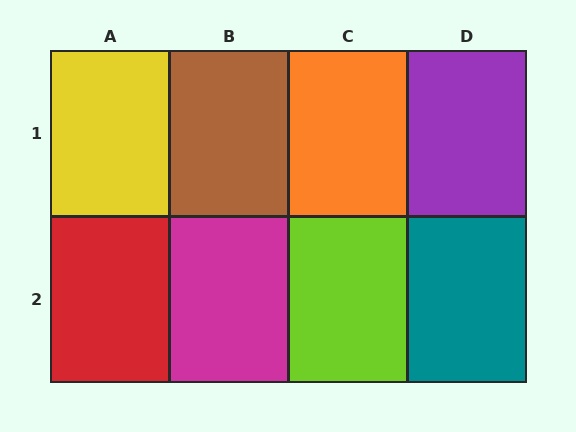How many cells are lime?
1 cell is lime.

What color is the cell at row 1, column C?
Orange.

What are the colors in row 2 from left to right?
Red, magenta, lime, teal.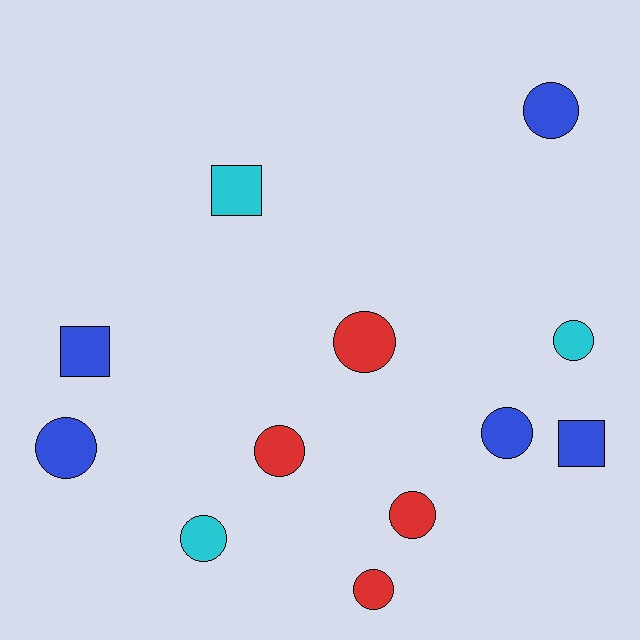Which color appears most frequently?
Blue, with 5 objects.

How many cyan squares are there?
There is 1 cyan square.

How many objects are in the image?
There are 12 objects.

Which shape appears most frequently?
Circle, with 9 objects.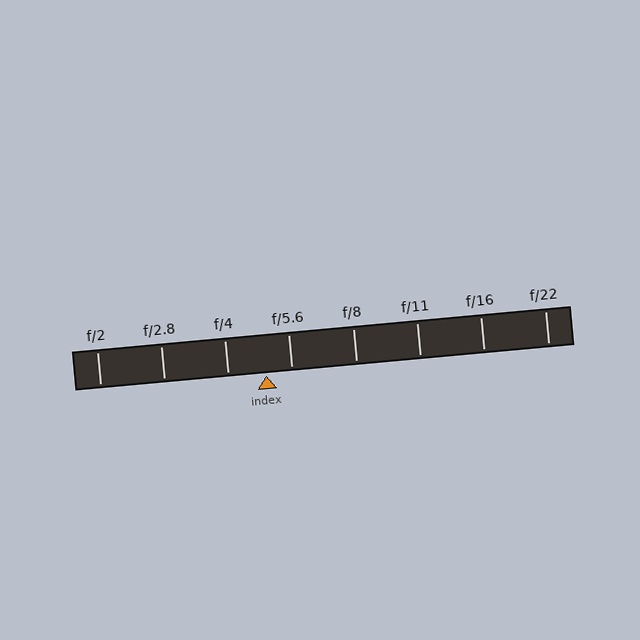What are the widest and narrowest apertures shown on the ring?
The widest aperture shown is f/2 and the narrowest is f/22.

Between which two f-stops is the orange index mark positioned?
The index mark is between f/4 and f/5.6.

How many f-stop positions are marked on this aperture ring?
There are 8 f-stop positions marked.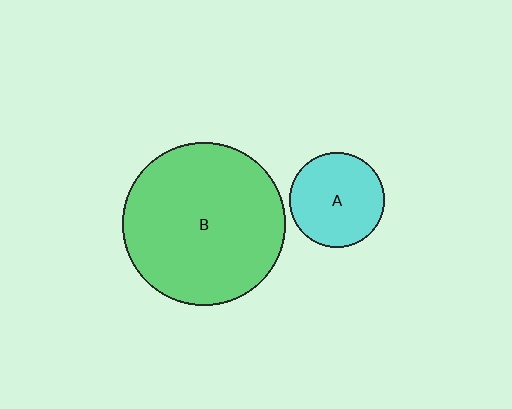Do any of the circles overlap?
No, none of the circles overlap.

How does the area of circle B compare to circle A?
Approximately 2.9 times.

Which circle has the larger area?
Circle B (green).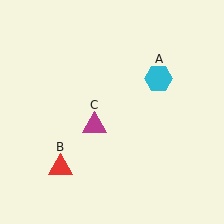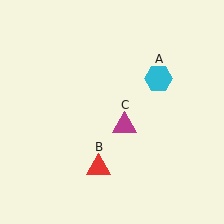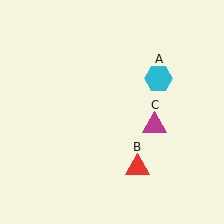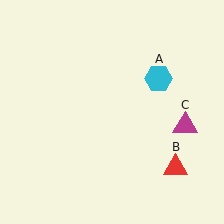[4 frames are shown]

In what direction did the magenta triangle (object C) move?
The magenta triangle (object C) moved right.